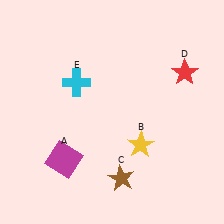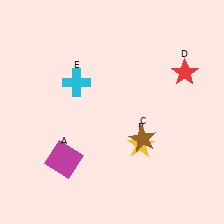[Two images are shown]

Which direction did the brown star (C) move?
The brown star (C) moved up.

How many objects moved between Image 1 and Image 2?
1 object moved between the two images.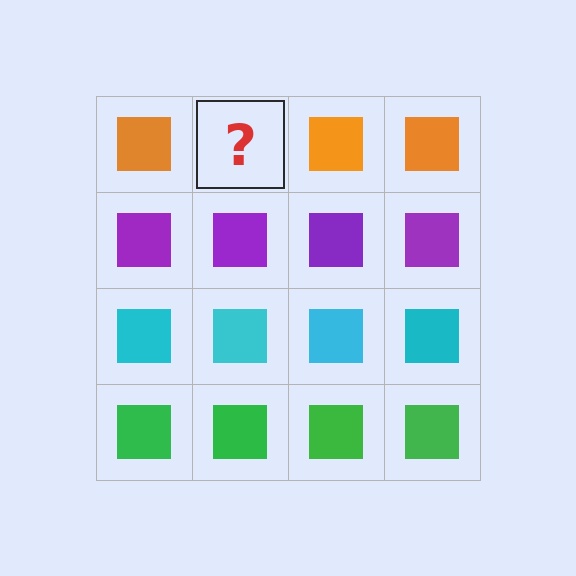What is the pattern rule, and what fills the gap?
The rule is that each row has a consistent color. The gap should be filled with an orange square.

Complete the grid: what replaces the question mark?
The question mark should be replaced with an orange square.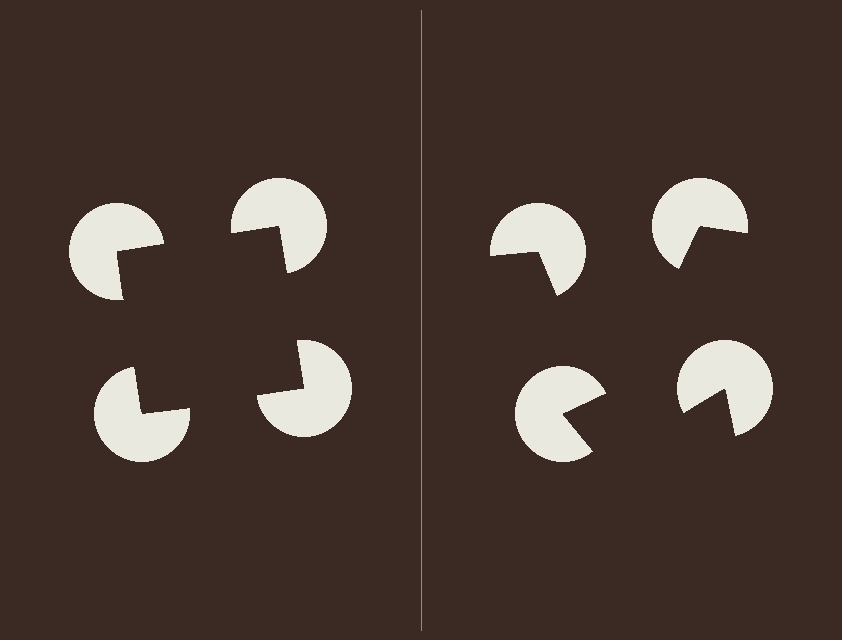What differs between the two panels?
The pac-man discs are positioned identically on both sides; only the wedge orientations differ. On the left they align to a square; on the right they are misaligned.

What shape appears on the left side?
An illusory square.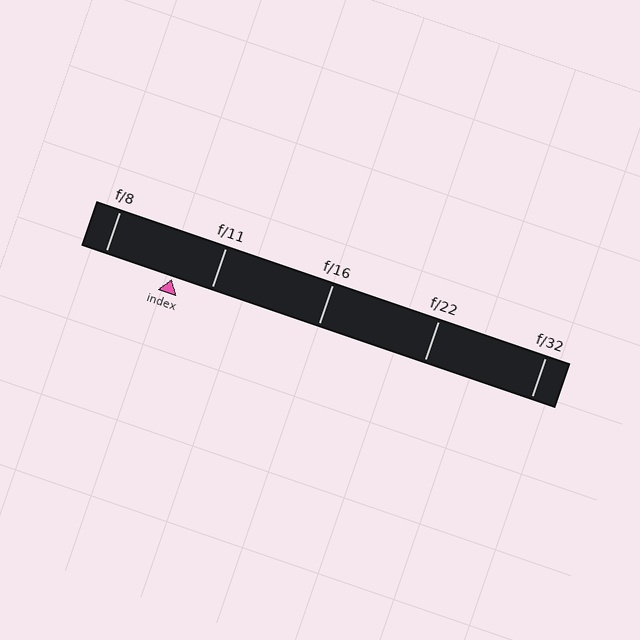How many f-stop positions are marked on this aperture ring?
There are 5 f-stop positions marked.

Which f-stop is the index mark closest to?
The index mark is closest to f/11.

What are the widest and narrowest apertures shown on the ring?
The widest aperture shown is f/8 and the narrowest is f/32.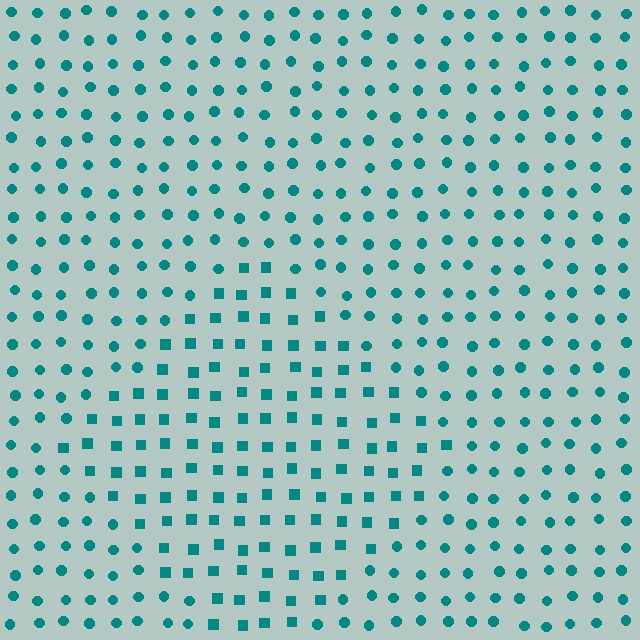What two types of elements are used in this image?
The image uses squares inside the diamond region and circles outside it.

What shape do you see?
I see a diamond.